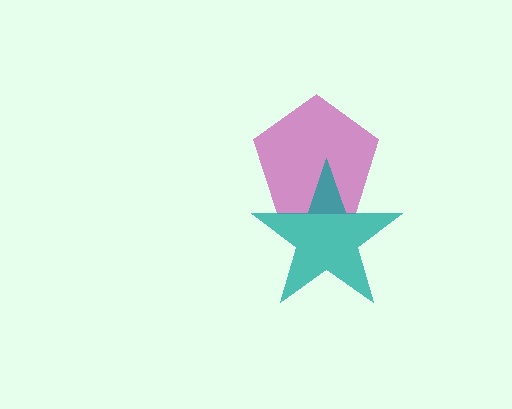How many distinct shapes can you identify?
There are 2 distinct shapes: a magenta pentagon, a teal star.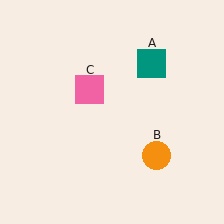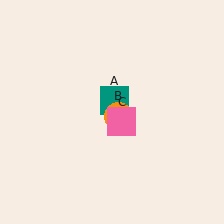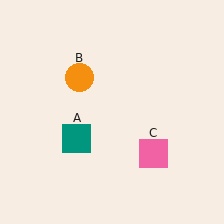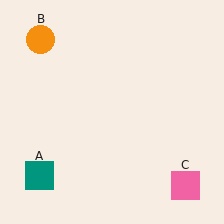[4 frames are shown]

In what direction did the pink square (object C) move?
The pink square (object C) moved down and to the right.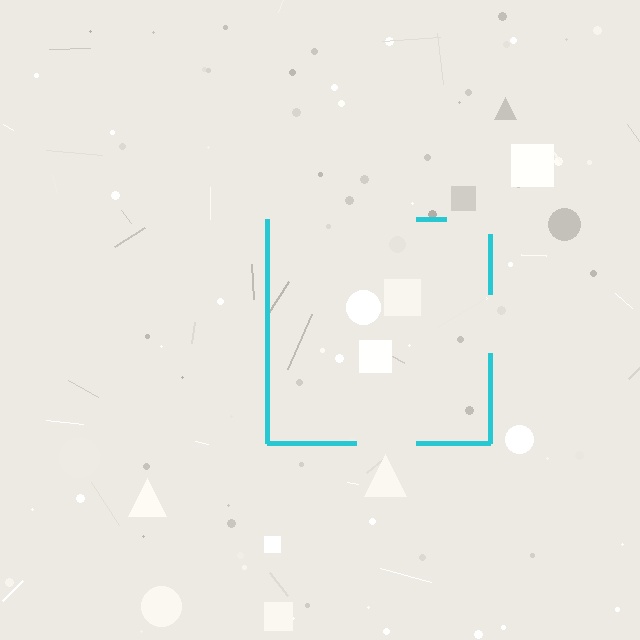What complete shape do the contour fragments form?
The contour fragments form a square.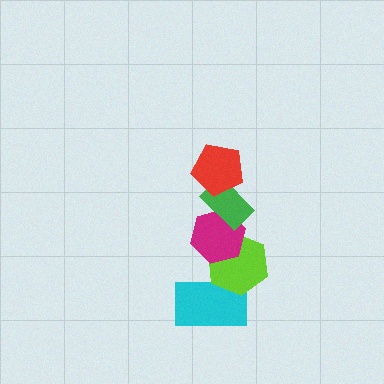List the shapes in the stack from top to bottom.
From top to bottom: the red pentagon, the green rectangle, the magenta hexagon, the lime hexagon, the cyan rectangle.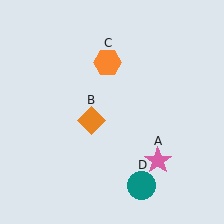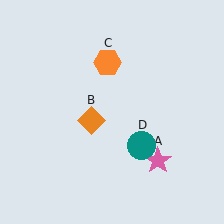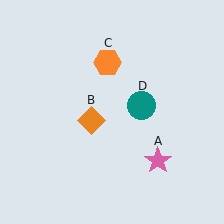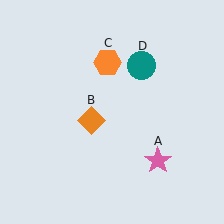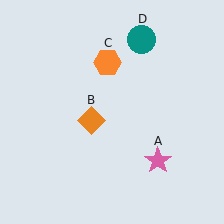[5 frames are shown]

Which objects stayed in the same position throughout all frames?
Pink star (object A) and orange diamond (object B) and orange hexagon (object C) remained stationary.